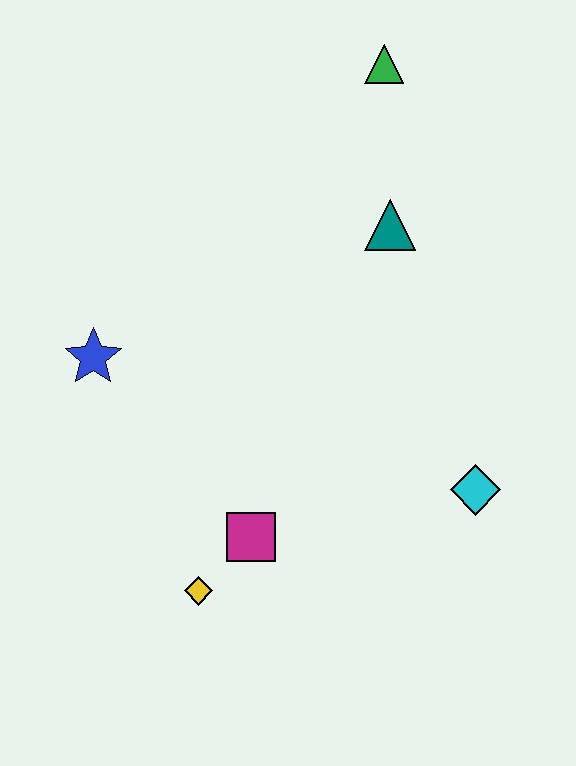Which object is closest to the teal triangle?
The green triangle is closest to the teal triangle.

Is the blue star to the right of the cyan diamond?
No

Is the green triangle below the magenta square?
No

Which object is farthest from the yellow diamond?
The green triangle is farthest from the yellow diamond.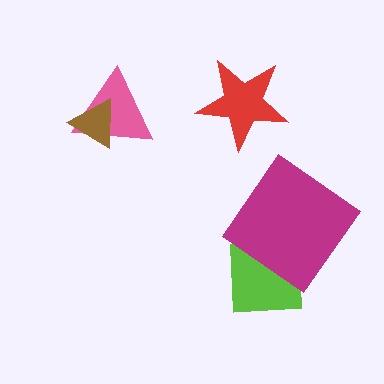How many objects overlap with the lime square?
1 object overlaps with the lime square.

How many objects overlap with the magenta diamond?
1 object overlaps with the magenta diamond.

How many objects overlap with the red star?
0 objects overlap with the red star.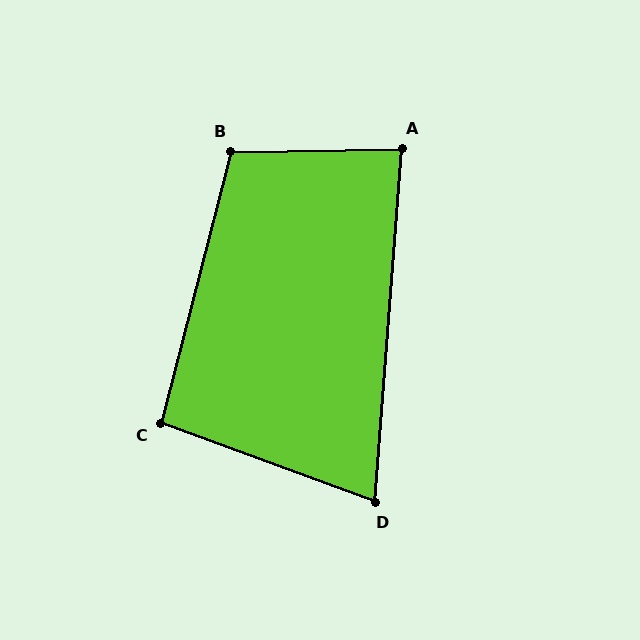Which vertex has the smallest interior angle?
D, at approximately 74 degrees.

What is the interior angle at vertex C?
Approximately 96 degrees (obtuse).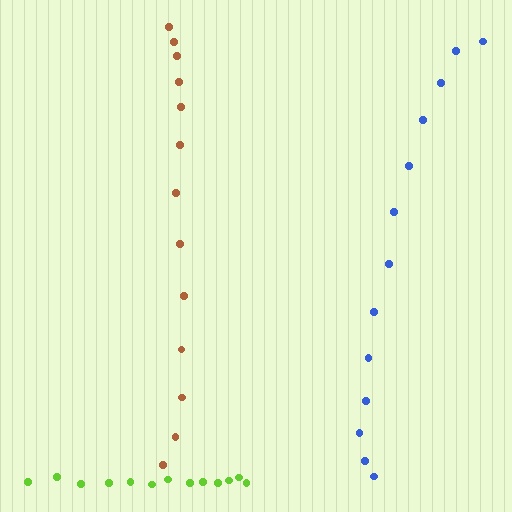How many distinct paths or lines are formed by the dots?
There are 3 distinct paths.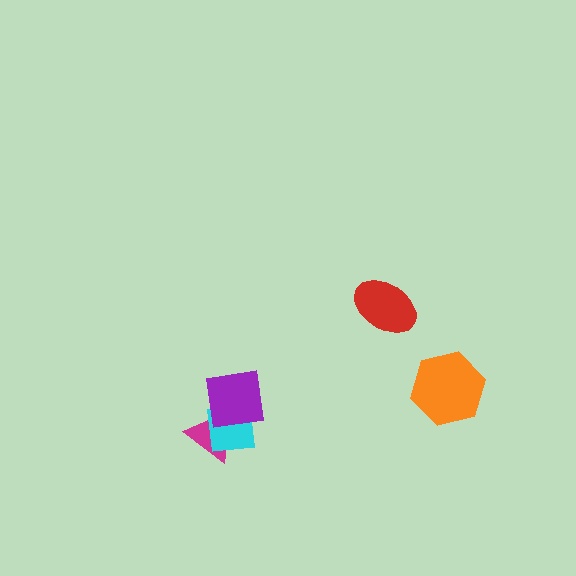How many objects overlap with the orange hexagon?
0 objects overlap with the orange hexagon.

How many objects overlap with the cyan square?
2 objects overlap with the cyan square.